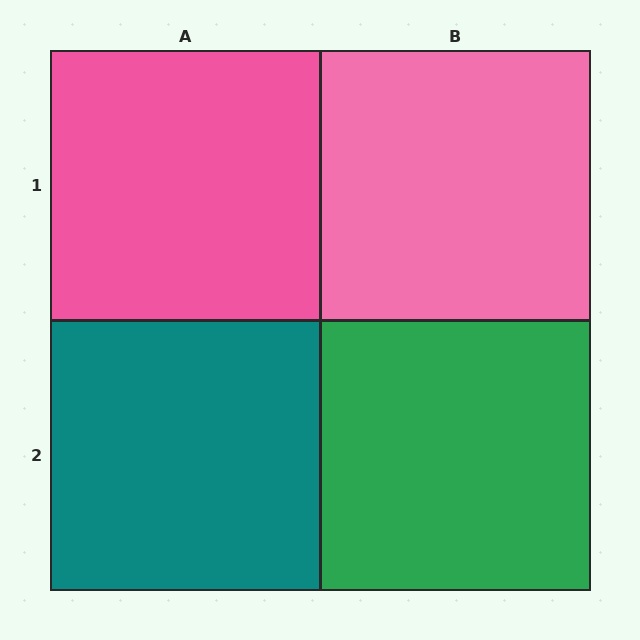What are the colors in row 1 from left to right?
Pink, pink.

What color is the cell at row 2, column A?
Teal.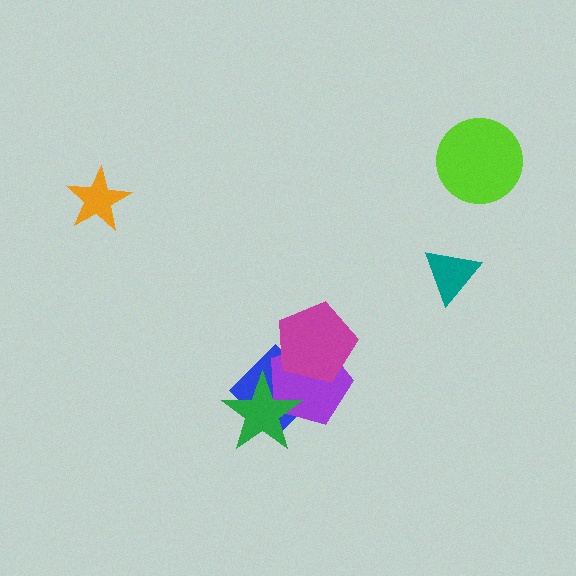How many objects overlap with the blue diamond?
3 objects overlap with the blue diamond.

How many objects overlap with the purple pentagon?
3 objects overlap with the purple pentagon.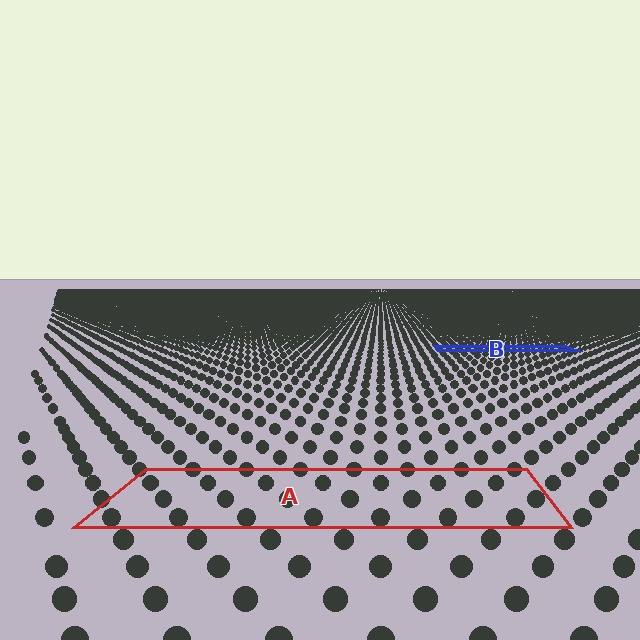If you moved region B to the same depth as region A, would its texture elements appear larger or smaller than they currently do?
They would appear larger. At a closer depth, the same texture elements are projected at a bigger on-screen size.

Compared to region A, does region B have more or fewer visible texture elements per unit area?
Region B has more texture elements per unit area — they are packed more densely because it is farther away.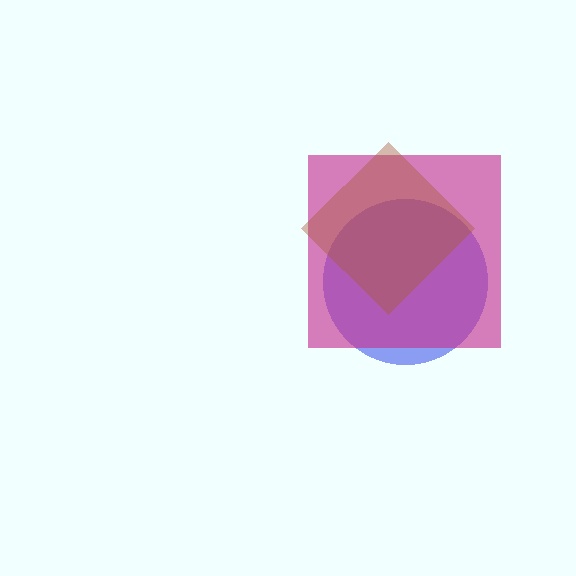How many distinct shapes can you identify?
There are 3 distinct shapes: a blue circle, a magenta square, a brown diamond.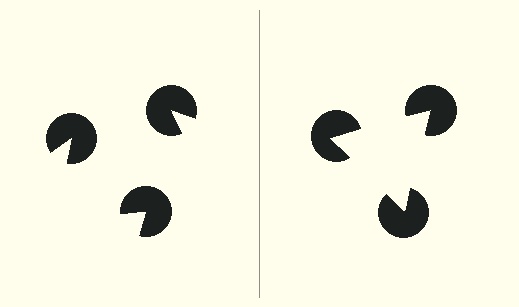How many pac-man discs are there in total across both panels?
6 — 3 on each side.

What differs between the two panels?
The pac-man discs are positioned identically on both sides; only the wedge orientations differ. On the right they align to a triangle; on the left they are misaligned.